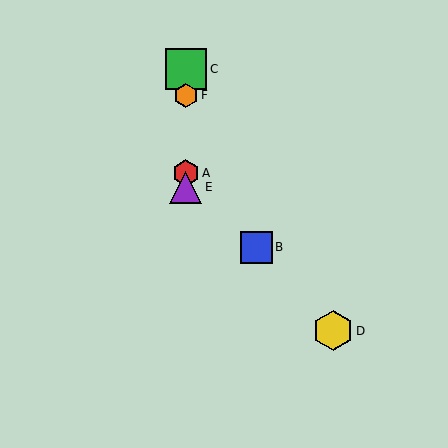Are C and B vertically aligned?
No, C is at x≈186 and B is at x≈256.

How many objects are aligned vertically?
4 objects (A, C, E, F) are aligned vertically.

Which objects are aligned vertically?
Objects A, C, E, F are aligned vertically.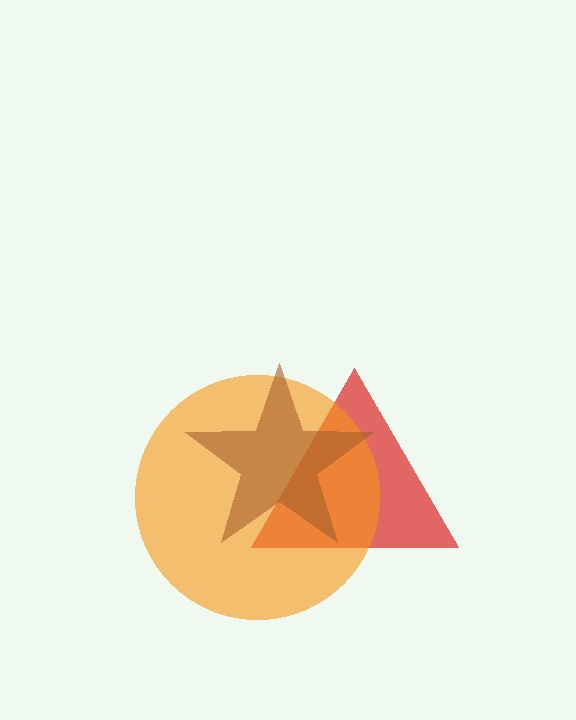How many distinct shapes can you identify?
There are 3 distinct shapes: a red triangle, an orange circle, a brown star.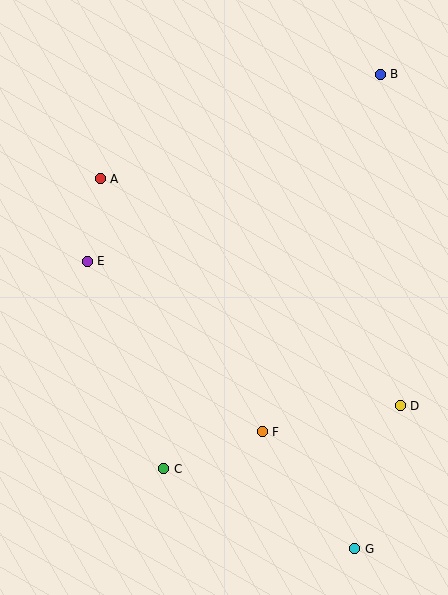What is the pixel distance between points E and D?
The distance between E and D is 345 pixels.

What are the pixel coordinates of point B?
Point B is at (380, 75).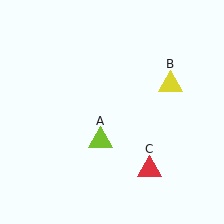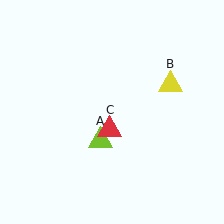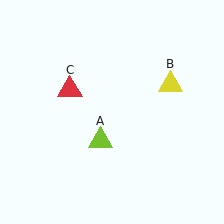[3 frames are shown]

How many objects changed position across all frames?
1 object changed position: red triangle (object C).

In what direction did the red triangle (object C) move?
The red triangle (object C) moved up and to the left.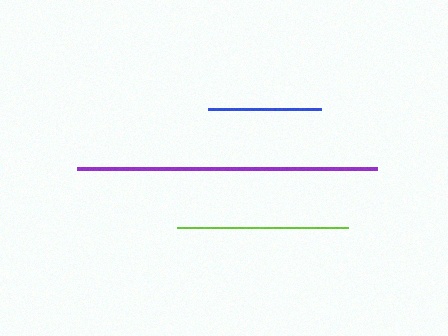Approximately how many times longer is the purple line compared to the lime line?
The purple line is approximately 1.8 times the length of the lime line.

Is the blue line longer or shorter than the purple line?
The purple line is longer than the blue line.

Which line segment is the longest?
The purple line is the longest at approximately 300 pixels.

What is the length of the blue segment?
The blue segment is approximately 113 pixels long.